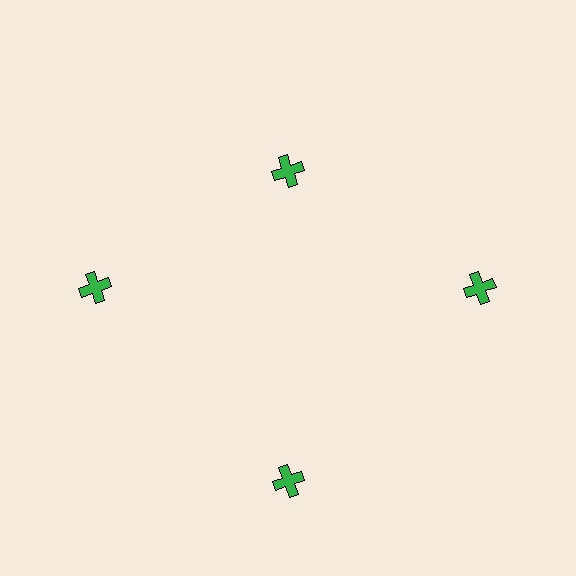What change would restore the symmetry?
The symmetry would be restored by moving it outward, back onto the ring so that all 4 crosses sit at equal angles and equal distance from the center.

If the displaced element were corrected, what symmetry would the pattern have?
It would have 4-fold rotational symmetry — the pattern would map onto itself every 90 degrees.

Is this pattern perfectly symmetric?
No. The 4 green crosses are arranged in a ring, but one element near the 12 o'clock position is pulled inward toward the center, breaking the 4-fold rotational symmetry.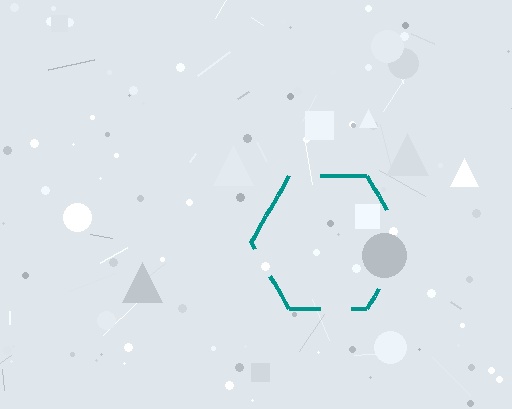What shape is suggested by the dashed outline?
The dashed outline suggests a hexagon.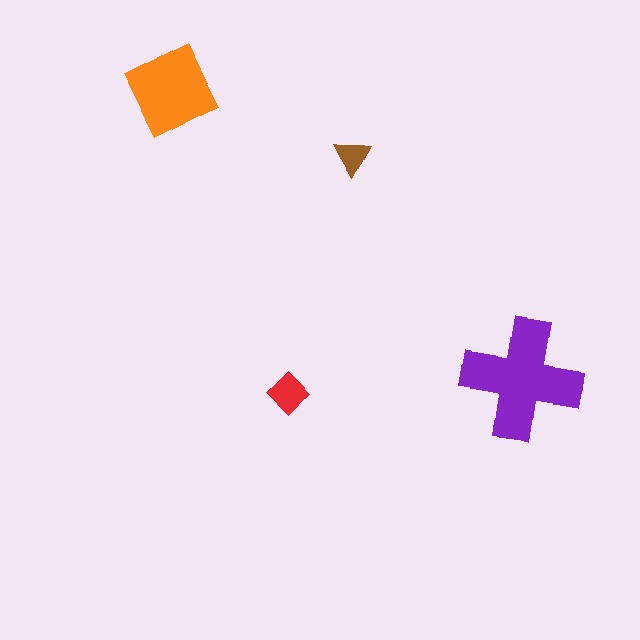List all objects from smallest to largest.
The brown triangle, the red diamond, the orange diamond, the purple cross.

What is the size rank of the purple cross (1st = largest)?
1st.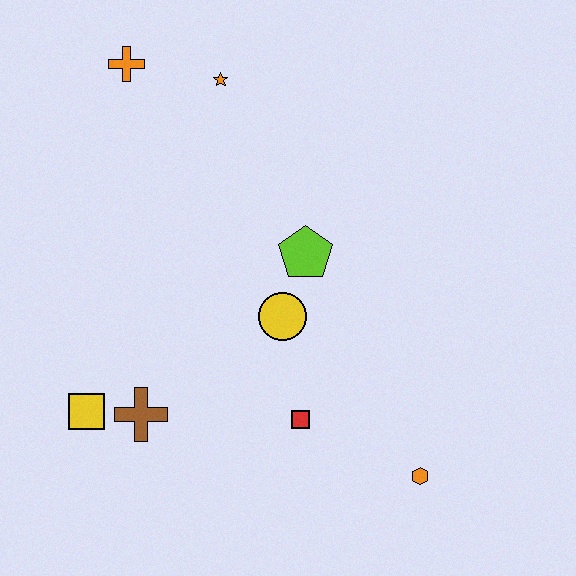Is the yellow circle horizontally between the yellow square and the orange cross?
No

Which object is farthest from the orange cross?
The orange hexagon is farthest from the orange cross.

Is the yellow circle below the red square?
No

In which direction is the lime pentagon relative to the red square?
The lime pentagon is above the red square.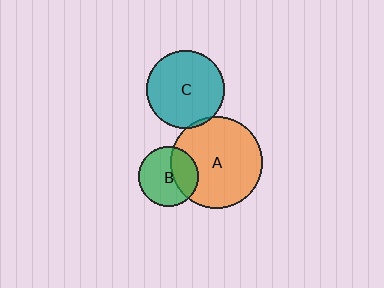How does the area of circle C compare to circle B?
Approximately 1.7 times.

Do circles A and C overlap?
Yes.